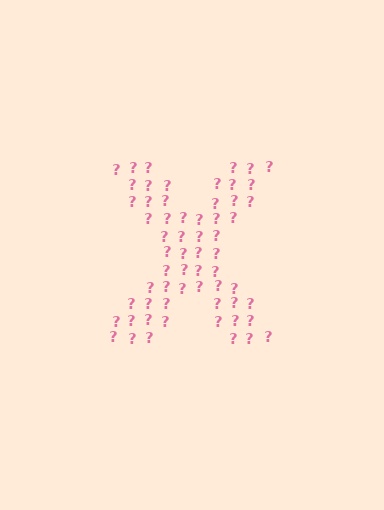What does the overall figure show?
The overall figure shows the letter X.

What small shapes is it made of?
It is made of small question marks.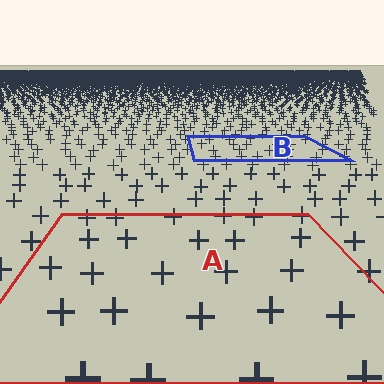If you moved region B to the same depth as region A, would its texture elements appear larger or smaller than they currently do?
They would appear larger. At a closer depth, the same texture elements are projected at a bigger on-screen size.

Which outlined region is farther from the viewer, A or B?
Region B is farther from the viewer — the texture elements inside it appear smaller and more densely packed.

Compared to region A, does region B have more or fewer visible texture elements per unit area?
Region B has more texture elements per unit area — they are packed more densely because it is farther away.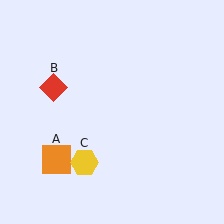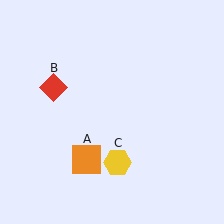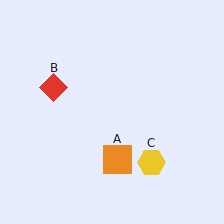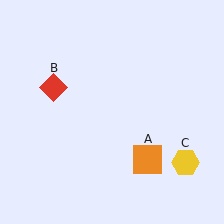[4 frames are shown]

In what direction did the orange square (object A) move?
The orange square (object A) moved right.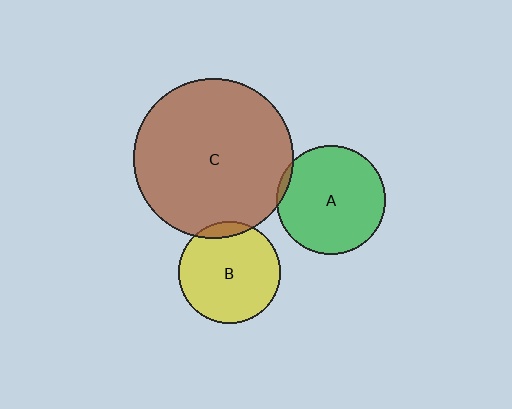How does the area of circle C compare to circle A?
Approximately 2.2 times.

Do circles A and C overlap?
Yes.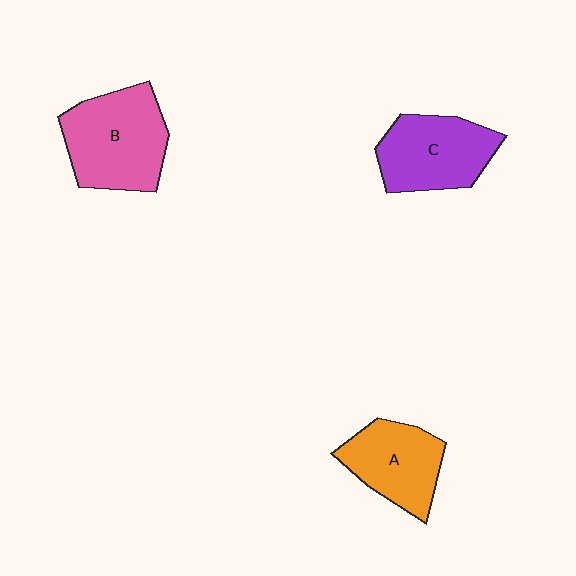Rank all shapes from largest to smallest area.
From largest to smallest: B (pink), C (purple), A (orange).